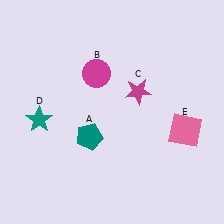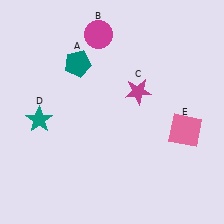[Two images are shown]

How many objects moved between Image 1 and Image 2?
2 objects moved between the two images.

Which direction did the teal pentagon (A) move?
The teal pentagon (A) moved up.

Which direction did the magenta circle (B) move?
The magenta circle (B) moved up.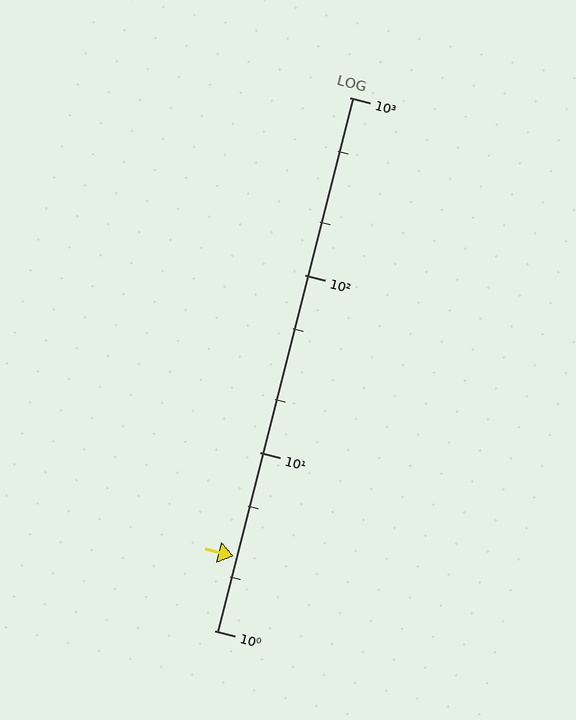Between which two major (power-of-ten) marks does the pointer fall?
The pointer is between 1 and 10.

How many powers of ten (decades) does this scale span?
The scale spans 3 decades, from 1 to 1000.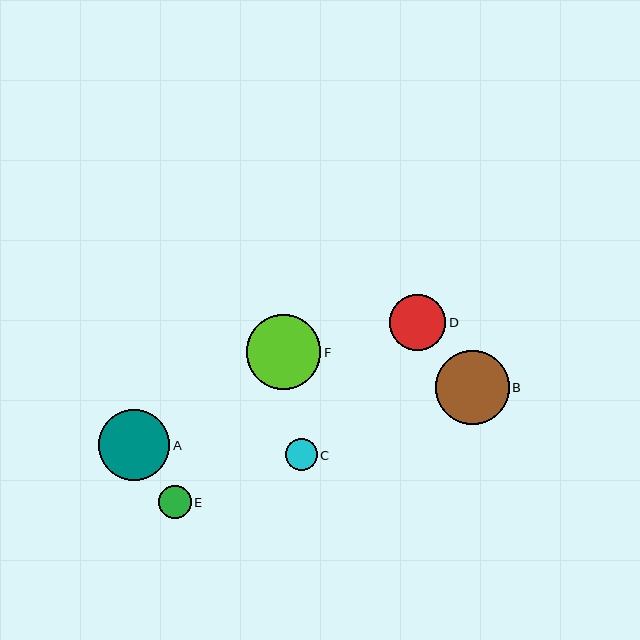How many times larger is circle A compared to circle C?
Circle A is approximately 2.3 times the size of circle C.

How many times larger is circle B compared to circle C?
Circle B is approximately 2.3 times the size of circle C.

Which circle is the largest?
Circle F is the largest with a size of approximately 74 pixels.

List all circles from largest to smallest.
From largest to smallest: F, B, A, D, E, C.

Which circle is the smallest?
Circle C is the smallest with a size of approximately 32 pixels.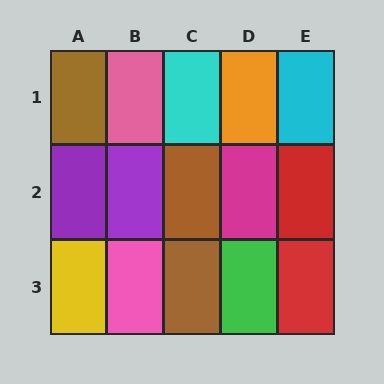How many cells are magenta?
1 cell is magenta.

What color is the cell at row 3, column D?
Green.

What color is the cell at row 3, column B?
Pink.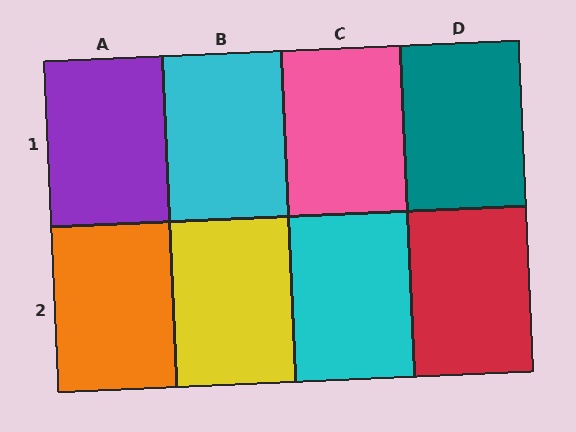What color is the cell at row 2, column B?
Yellow.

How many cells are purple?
1 cell is purple.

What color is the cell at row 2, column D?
Red.